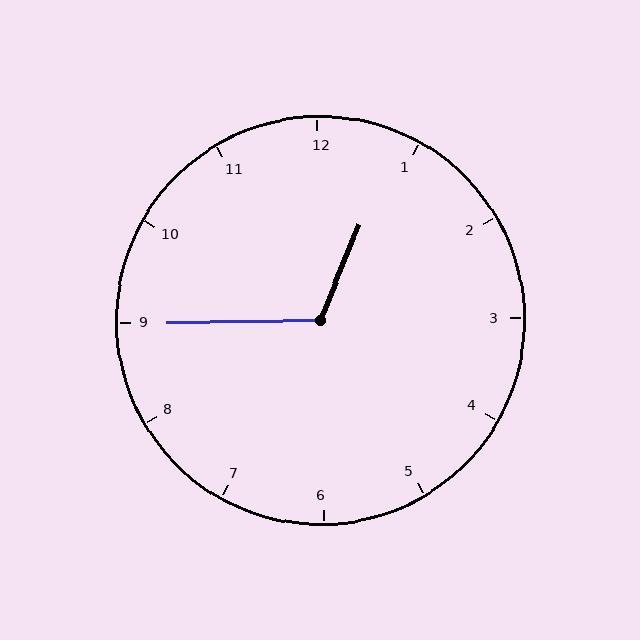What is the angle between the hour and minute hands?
Approximately 112 degrees.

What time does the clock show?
12:45.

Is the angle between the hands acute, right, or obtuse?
It is obtuse.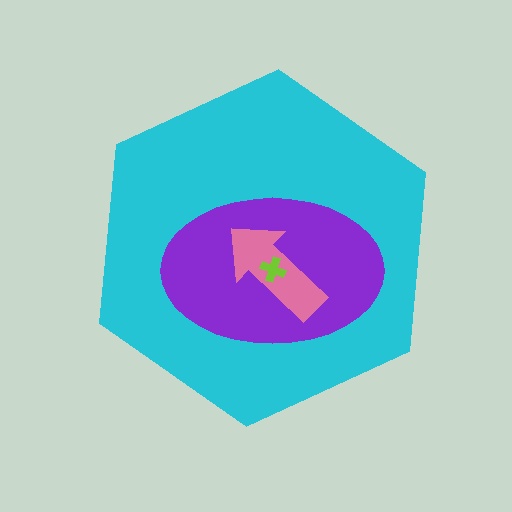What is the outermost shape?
The cyan hexagon.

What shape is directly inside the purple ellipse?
The pink arrow.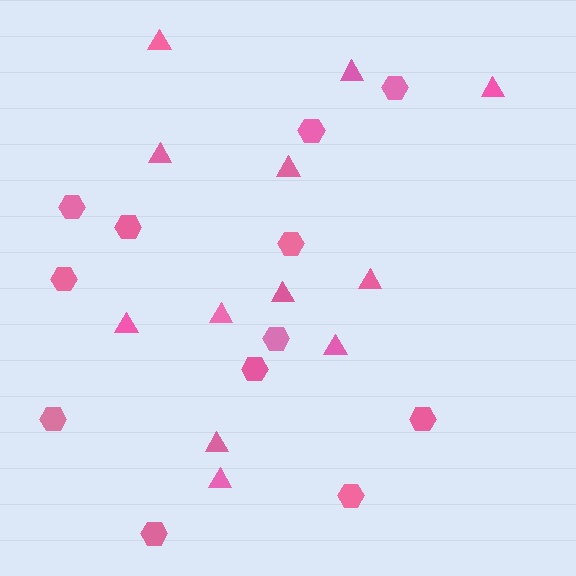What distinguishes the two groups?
There are 2 groups: one group of hexagons (12) and one group of triangles (12).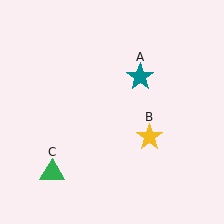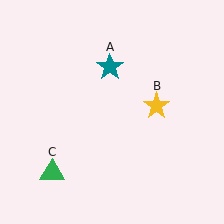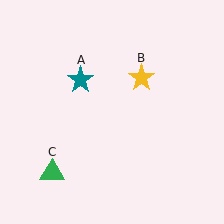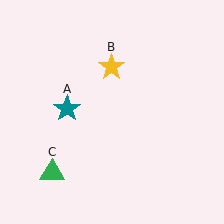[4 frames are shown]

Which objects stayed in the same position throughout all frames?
Green triangle (object C) remained stationary.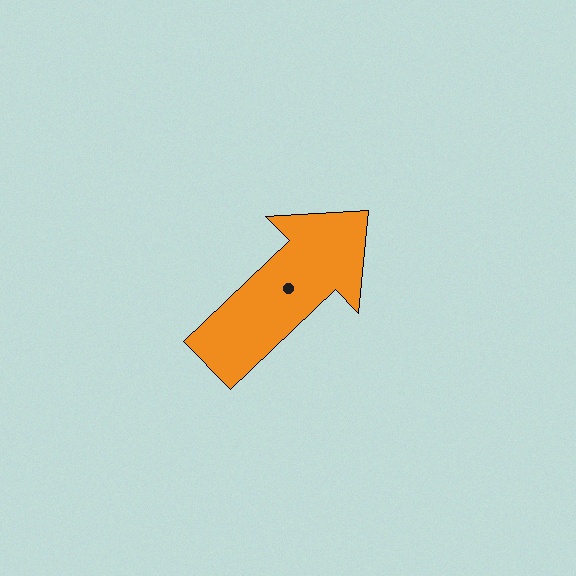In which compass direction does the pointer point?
Northeast.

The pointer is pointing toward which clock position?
Roughly 2 o'clock.